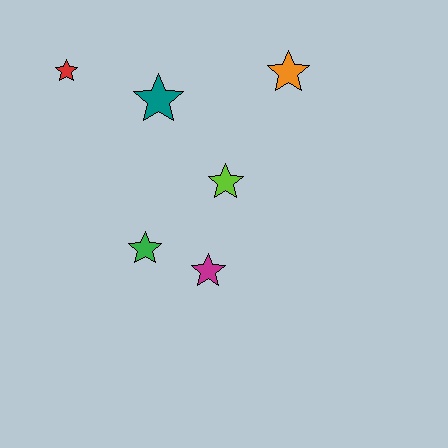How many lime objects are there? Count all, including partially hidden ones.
There is 1 lime object.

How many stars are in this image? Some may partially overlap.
There are 6 stars.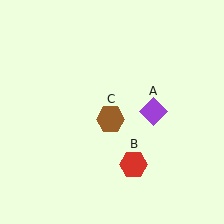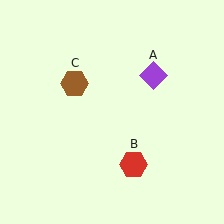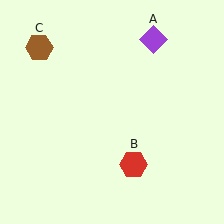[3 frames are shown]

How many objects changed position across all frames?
2 objects changed position: purple diamond (object A), brown hexagon (object C).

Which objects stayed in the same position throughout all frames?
Red hexagon (object B) remained stationary.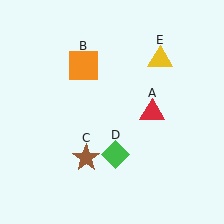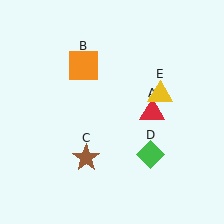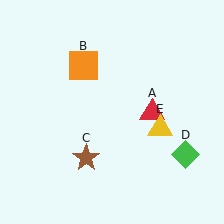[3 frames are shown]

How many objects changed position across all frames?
2 objects changed position: green diamond (object D), yellow triangle (object E).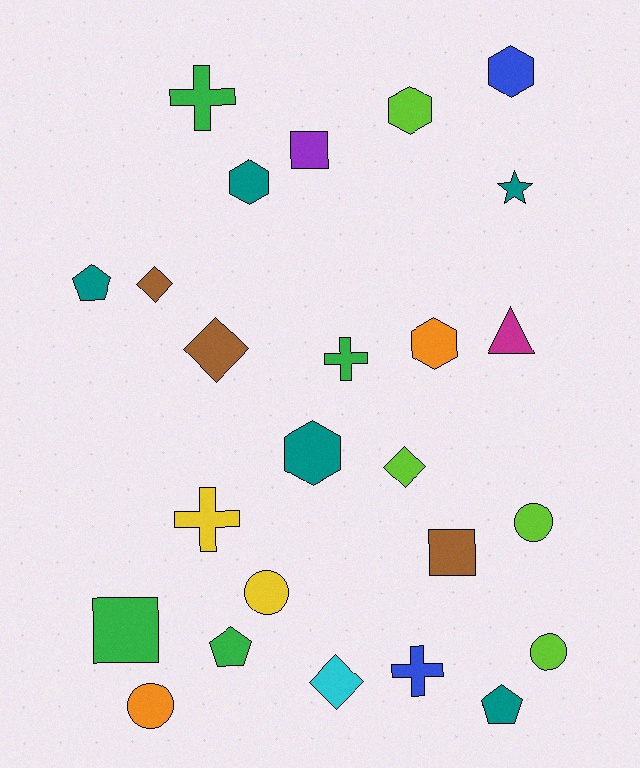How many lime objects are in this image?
There are 4 lime objects.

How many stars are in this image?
There is 1 star.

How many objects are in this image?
There are 25 objects.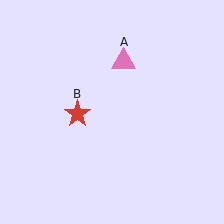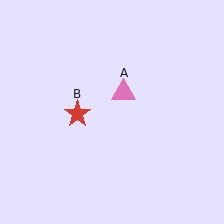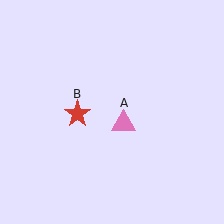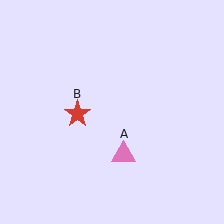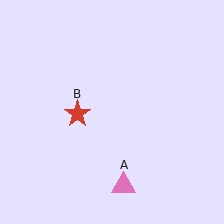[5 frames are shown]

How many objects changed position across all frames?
1 object changed position: pink triangle (object A).